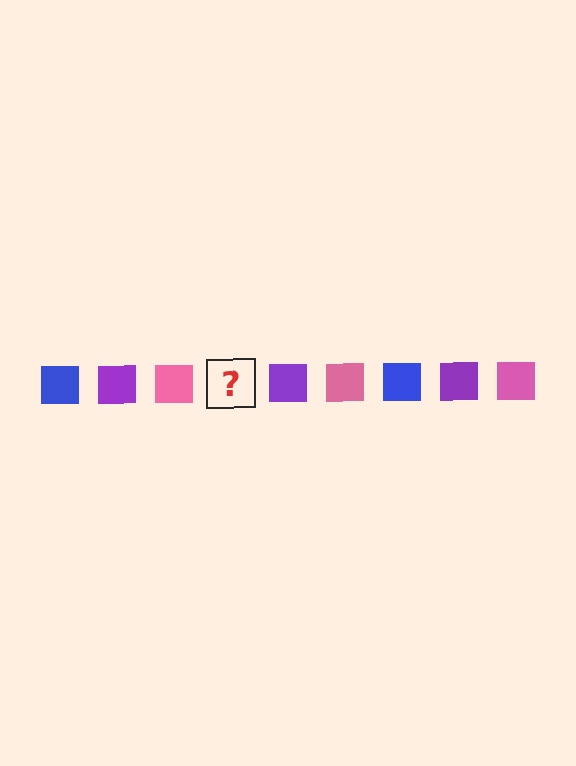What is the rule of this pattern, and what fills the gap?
The rule is that the pattern cycles through blue, purple, pink squares. The gap should be filled with a blue square.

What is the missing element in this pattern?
The missing element is a blue square.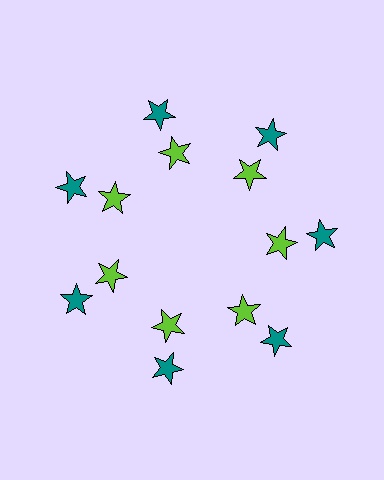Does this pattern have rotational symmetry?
Yes, this pattern has 7-fold rotational symmetry. It looks the same after rotating 51 degrees around the center.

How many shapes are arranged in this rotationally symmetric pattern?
There are 14 shapes, arranged in 7 groups of 2.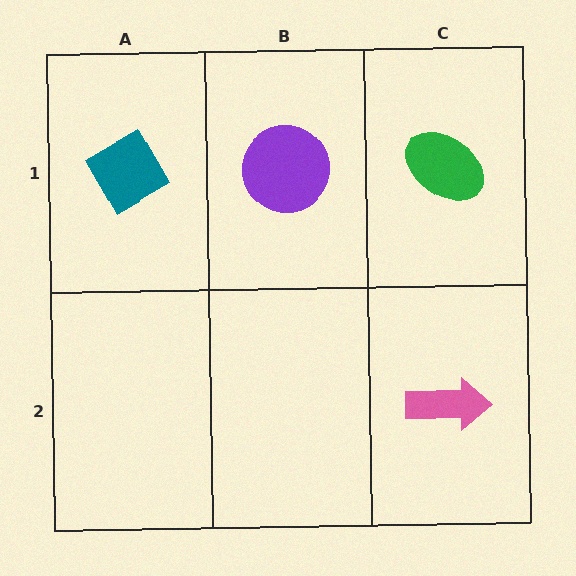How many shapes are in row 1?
3 shapes.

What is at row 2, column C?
A pink arrow.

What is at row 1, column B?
A purple circle.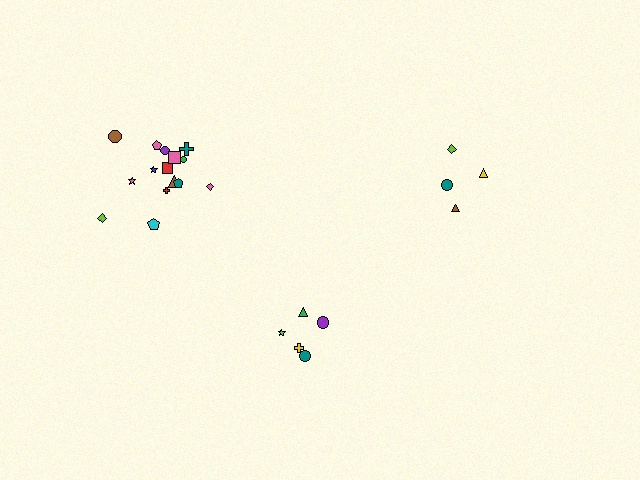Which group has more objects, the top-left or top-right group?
The top-left group.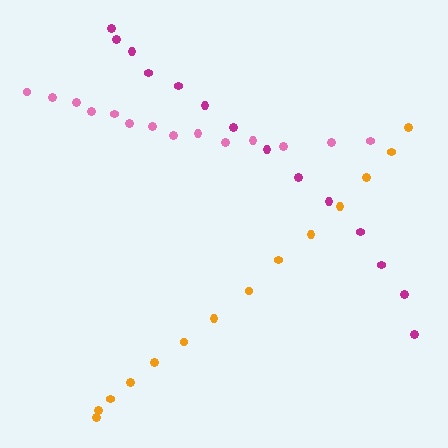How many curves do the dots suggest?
There are 3 distinct paths.